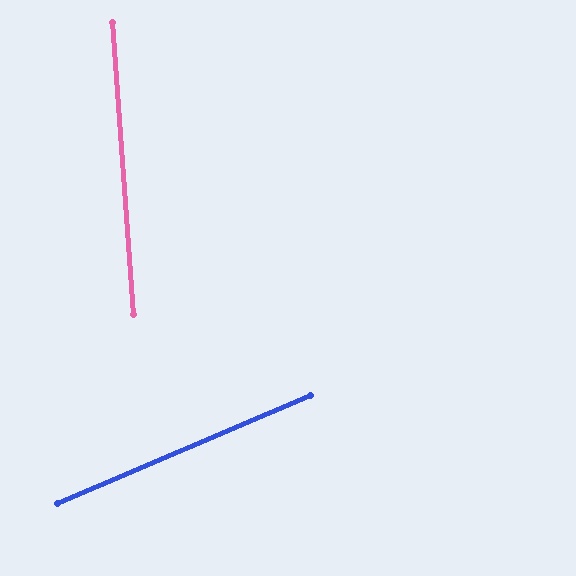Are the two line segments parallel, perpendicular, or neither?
Neither parallel nor perpendicular — they differ by about 71°.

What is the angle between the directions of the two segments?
Approximately 71 degrees.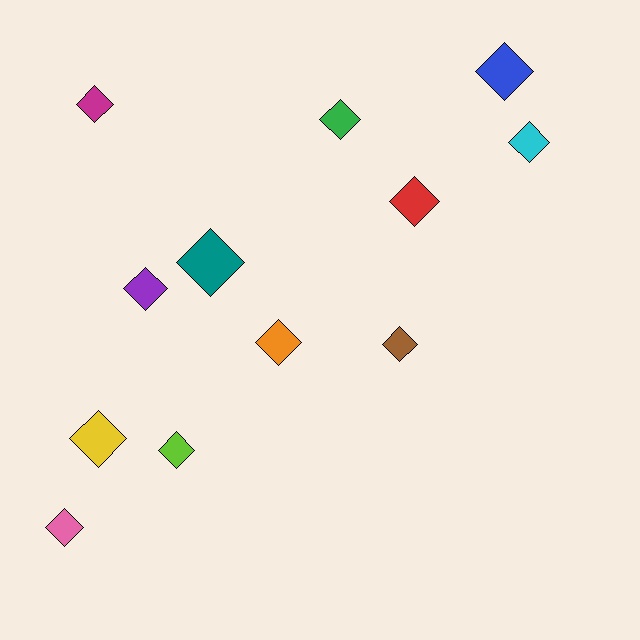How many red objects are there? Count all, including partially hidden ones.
There is 1 red object.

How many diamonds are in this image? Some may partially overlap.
There are 12 diamonds.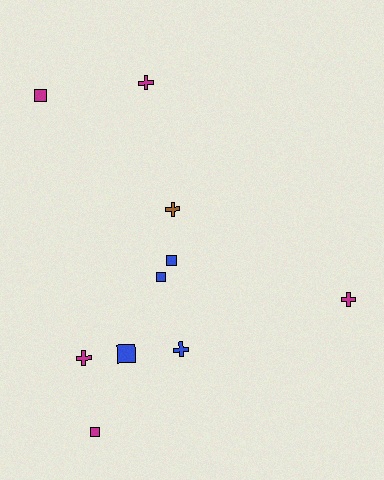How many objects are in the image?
There are 10 objects.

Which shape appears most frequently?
Cross, with 5 objects.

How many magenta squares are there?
There are 2 magenta squares.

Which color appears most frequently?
Magenta, with 5 objects.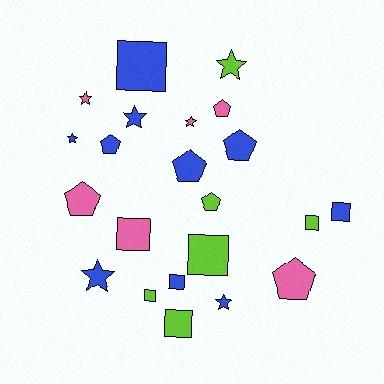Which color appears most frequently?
Blue, with 10 objects.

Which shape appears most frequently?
Square, with 8 objects.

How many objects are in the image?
There are 22 objects.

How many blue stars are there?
There are 4 blue stars.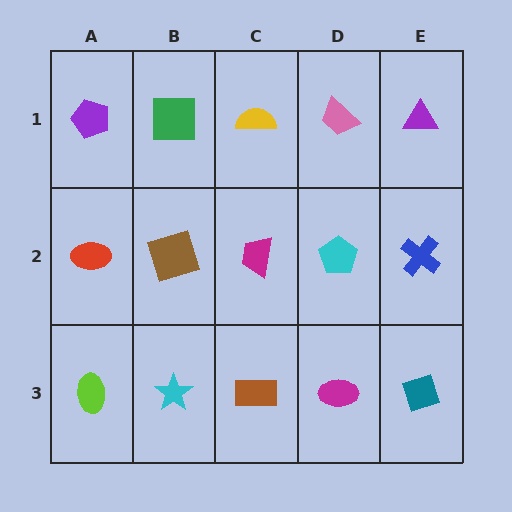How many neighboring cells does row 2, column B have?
4.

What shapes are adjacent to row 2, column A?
A purple pentagon (row 1, column A), a lime ellipse (row 3, column A), a brown square (row 2, column B).